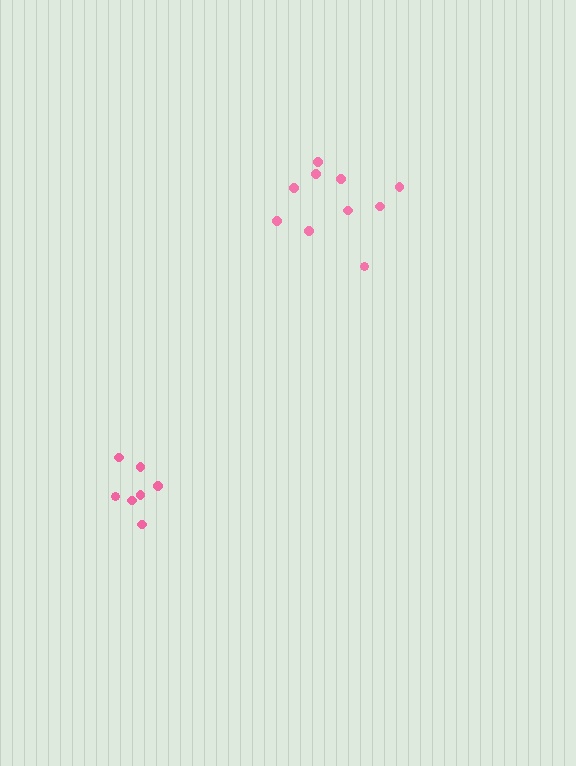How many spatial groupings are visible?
There are 2 spatial groupings.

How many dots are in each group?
Group 1: 7 dots, Group 2: 10 dots (17 total).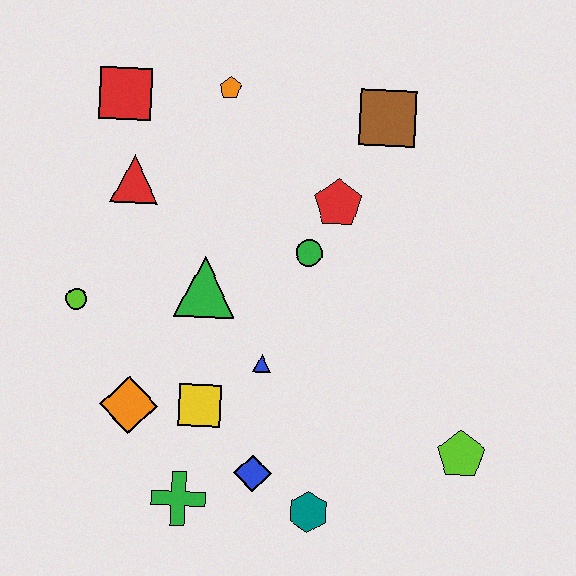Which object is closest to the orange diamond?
The yellow square is closest to the orange diamond.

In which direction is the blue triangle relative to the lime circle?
The blue triangle is to the right of the lime circle.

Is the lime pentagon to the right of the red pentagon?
Yes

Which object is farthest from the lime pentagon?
The red square is farthest from the lime pentagon.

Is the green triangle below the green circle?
Yes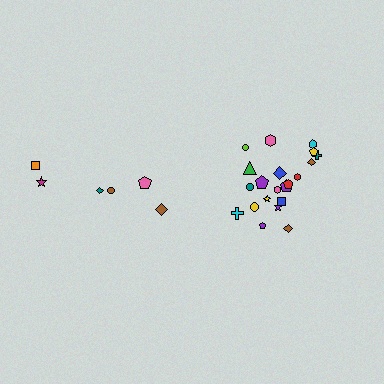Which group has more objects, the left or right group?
The right group.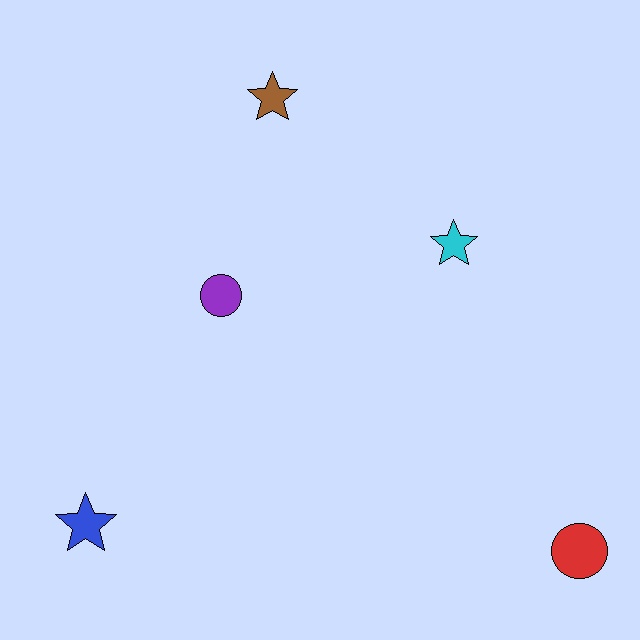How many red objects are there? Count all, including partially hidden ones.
There is 1 red object.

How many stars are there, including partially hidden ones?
There are 3 stars.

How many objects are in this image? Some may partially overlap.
There are 5 objects.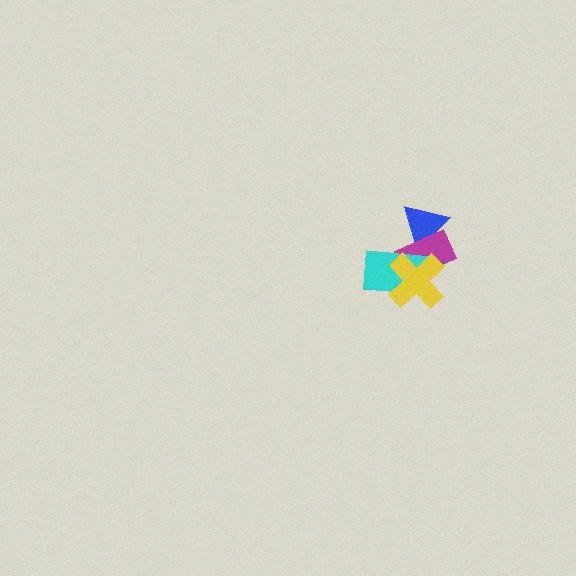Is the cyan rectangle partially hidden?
Yes, it is partially covered by another shape.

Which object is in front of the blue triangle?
The magenta rectangle is in front of the blue triangle.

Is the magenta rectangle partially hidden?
Yes, it is partially covered by another shape.